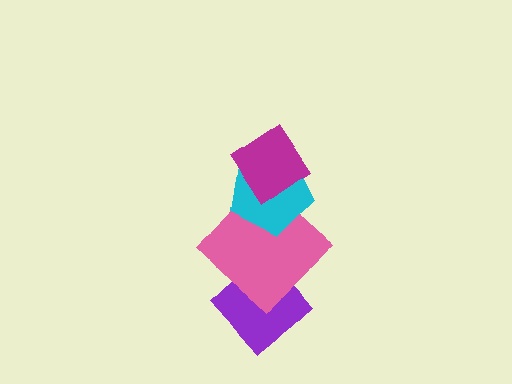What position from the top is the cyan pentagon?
The cyan pentagon is 2nd from the top.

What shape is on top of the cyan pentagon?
The magenta diamond is on top of the cyan pentagon.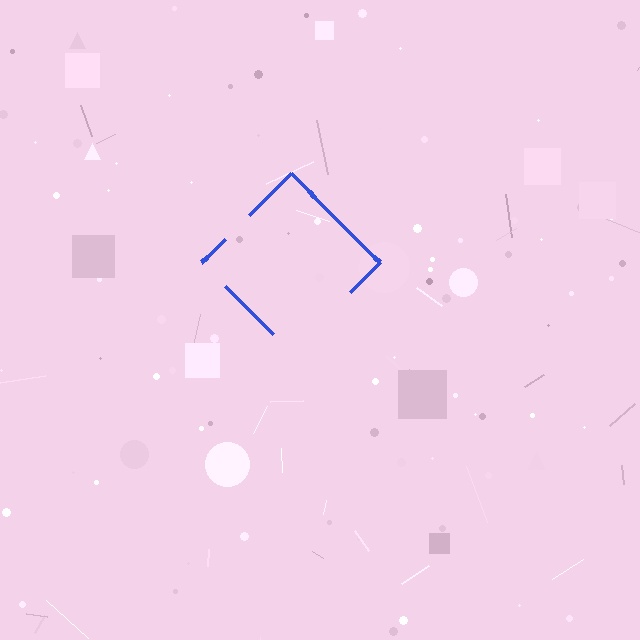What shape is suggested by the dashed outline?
The dashed outline suggests a diamond.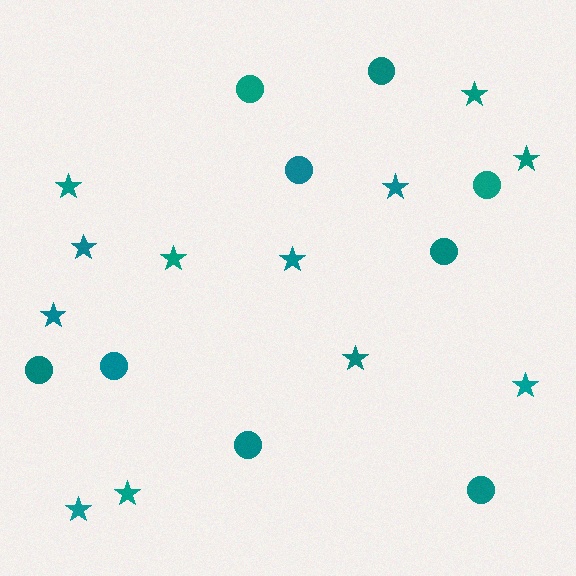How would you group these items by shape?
There are 2 groups: one group of circles (9) and one group of stars (12).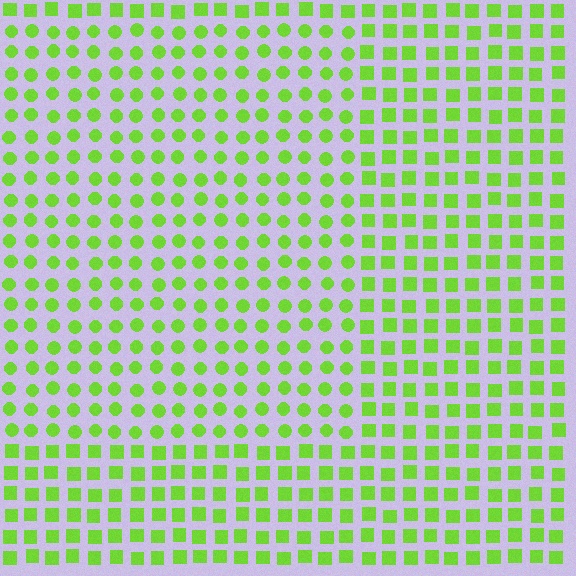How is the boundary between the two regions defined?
The boundary is defined by a change in element shape: circles inside vs. squares outside. All elements share the same color and spacing.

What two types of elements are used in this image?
The image uses circles inside the rectangle region and squares outside it.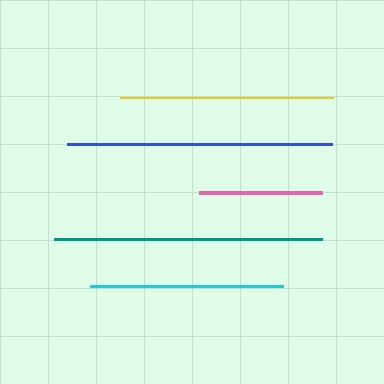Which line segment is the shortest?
The pink line is the shortest at approximately 123 pixels.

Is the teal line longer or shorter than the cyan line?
The teal line is longer than the cyan line.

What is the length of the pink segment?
The pink segment is approximately 123 pixels long.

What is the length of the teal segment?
The teal segment is approximately 268 pixels long.